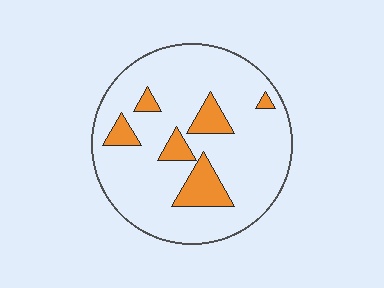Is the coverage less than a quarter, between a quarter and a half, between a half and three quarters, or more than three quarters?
Less than a quarter.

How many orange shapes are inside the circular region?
6.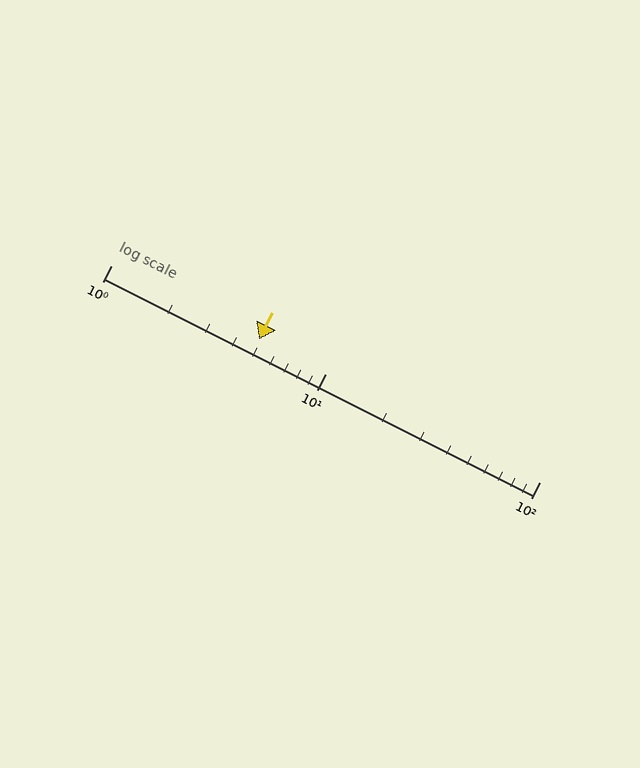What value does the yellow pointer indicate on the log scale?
The pointer indicates approximately 4.9.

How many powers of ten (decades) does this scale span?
The scale spans 2 decades, from 1 to 100.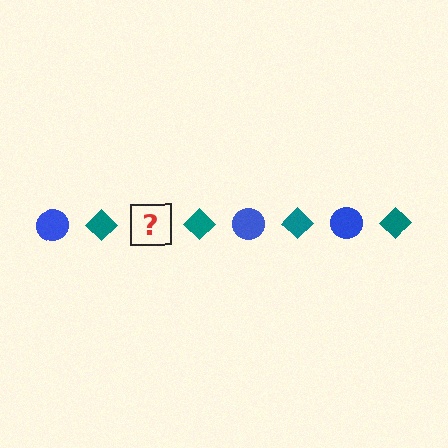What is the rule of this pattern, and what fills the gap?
The rule is that the pattern alternates between blue circle and teal diamond. The gap should be filled with a blue circle.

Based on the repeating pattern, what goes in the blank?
The blank should be a blue circle.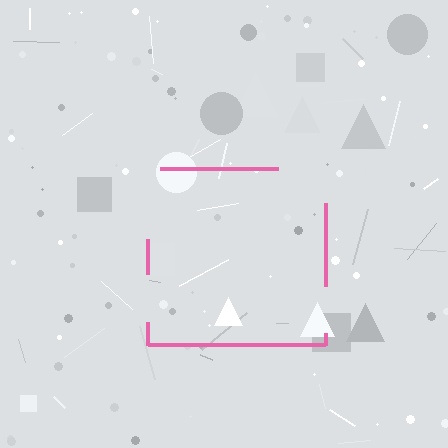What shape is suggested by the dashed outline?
The dashed outline suggests a square.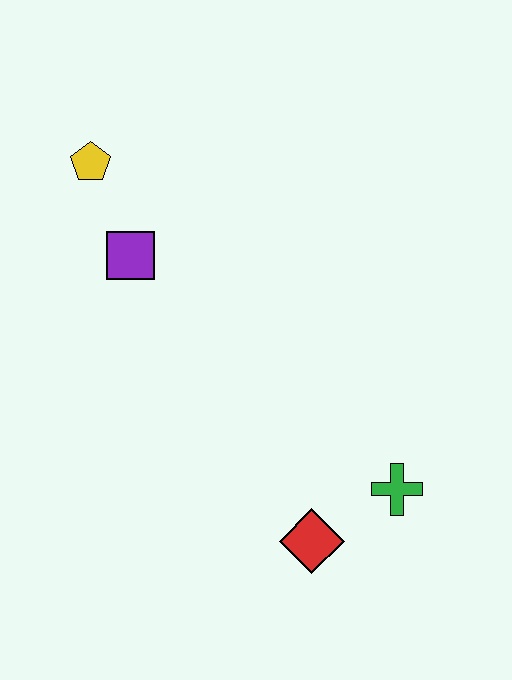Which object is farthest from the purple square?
The green cross is farthest from the purple square.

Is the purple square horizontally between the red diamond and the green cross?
No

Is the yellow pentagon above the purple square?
Yes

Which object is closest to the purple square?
The yellow pentagon is closest to the purple square.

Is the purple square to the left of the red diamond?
Yes